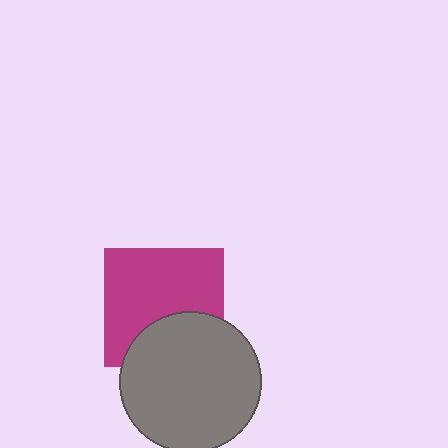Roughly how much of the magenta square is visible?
Most of it is visible (roughly 67%).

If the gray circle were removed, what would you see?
You would see the complete magenta square.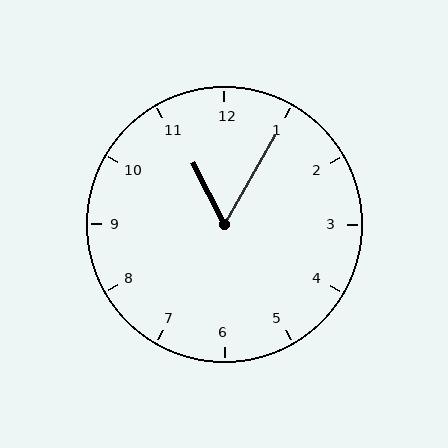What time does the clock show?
11:05.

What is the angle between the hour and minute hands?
Approximately 58 degrees.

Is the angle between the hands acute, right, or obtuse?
It is acute.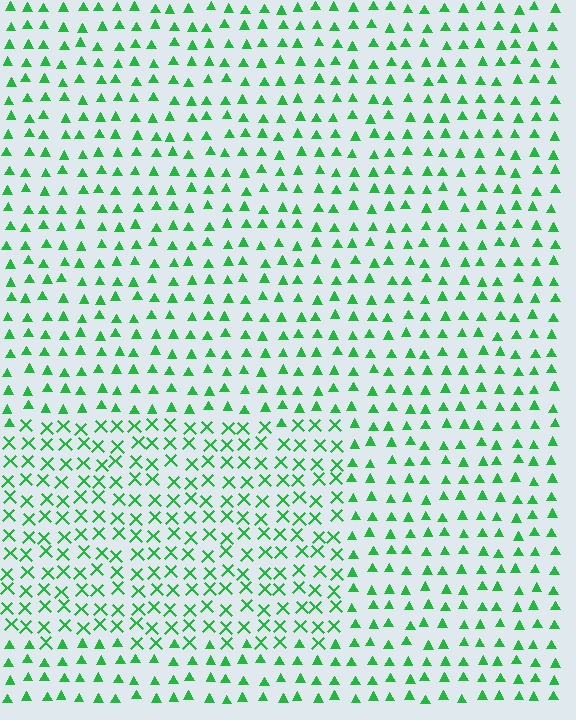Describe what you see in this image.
The image is filled with small green elements arranged in a uniform grid. A rectangle-shaped region contains X marks, while the surrounding area contains triangles. The boundary is defined purely by the change in element shape.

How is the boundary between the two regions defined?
The boundary is defined by a change in element shape: X marks inside vs. triangles outside. All elements share the same color and spacing.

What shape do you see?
I see a rectangle.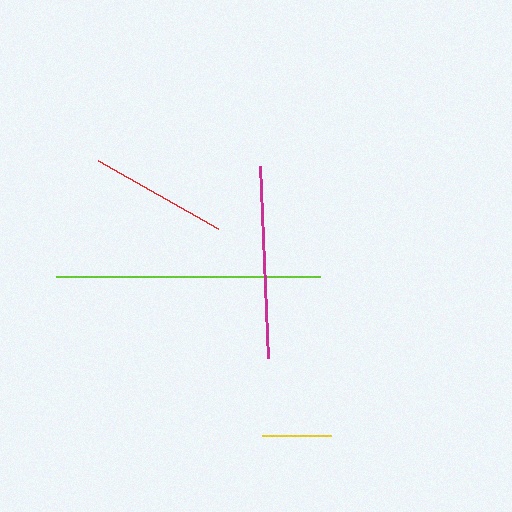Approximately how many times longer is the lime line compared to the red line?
The lime line is approximately 1.9 times the length of the red line.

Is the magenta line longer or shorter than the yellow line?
The magenta line is longer than the yellow line.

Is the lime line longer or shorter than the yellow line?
The lime line is longer than the yellow line.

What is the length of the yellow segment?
The yellow segment is approximately 69 pixels long.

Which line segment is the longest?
The lime line is the longest at approximately 263 pixels.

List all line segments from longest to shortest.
From longest to shortest: lime, magenta, red, yellow.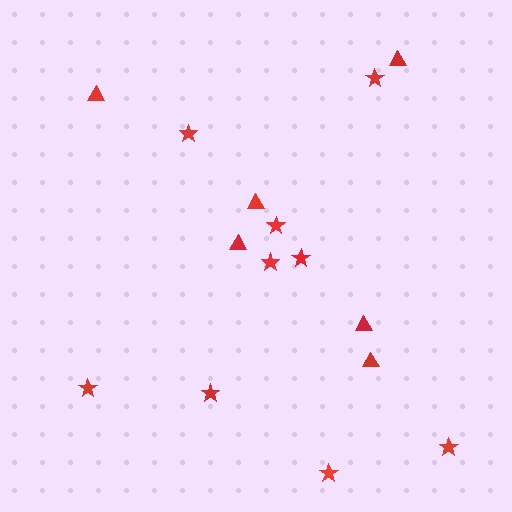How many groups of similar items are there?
There are 2 groups: one group of stars (9) and one group of triangles (6).